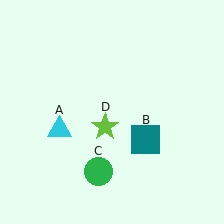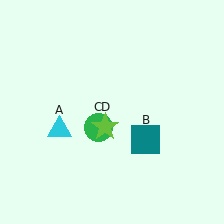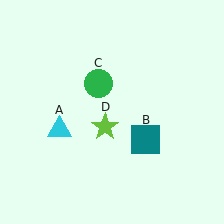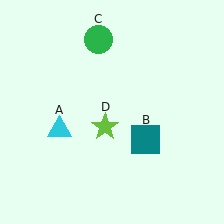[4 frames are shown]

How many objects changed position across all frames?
1 object changed position: green circle (object C).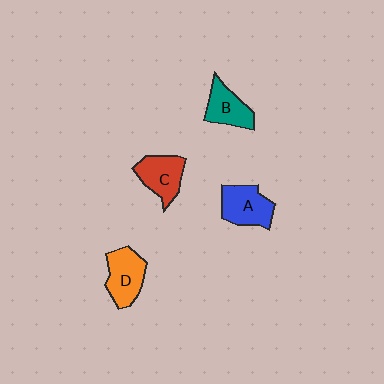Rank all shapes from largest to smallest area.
From largest to smallest: D (orange), A (blue), C (red), B (teal).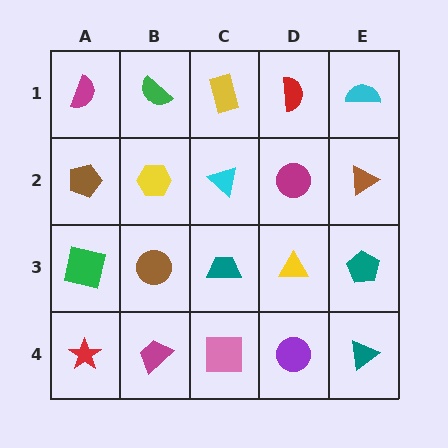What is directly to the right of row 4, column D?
A teal triangle.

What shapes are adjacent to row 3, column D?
A magenta circle (row 2, column D), a purple circle (row 4, column D), a teal trapezoid (row 3, column C), a teal pentagon (row 3, column E).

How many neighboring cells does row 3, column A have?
3.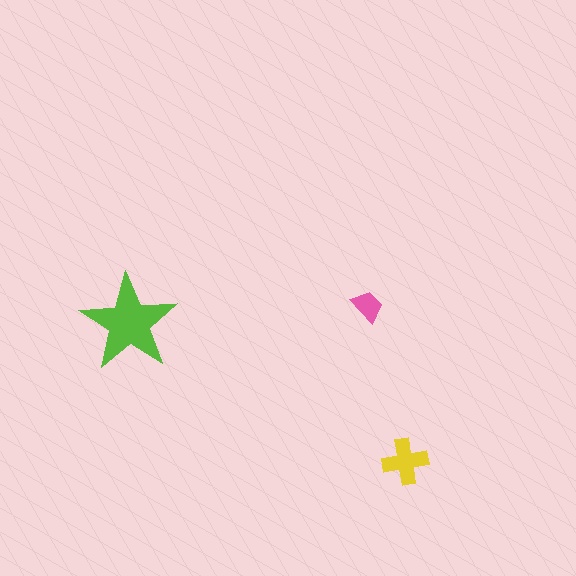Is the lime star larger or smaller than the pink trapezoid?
Larger.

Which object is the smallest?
The pink trapezoid.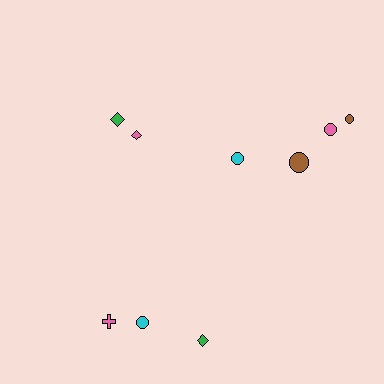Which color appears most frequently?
Pink, with 3 objects.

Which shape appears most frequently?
Circle, with 5 objects.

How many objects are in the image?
There are 9 objects.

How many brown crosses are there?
There are no brown crosses.